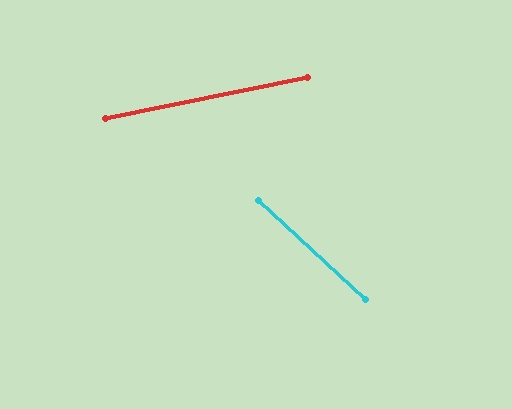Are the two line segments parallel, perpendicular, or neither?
Neither parallel nor perpendicular — they differ by about 54°.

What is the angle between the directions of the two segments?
Approximately 54 degrees.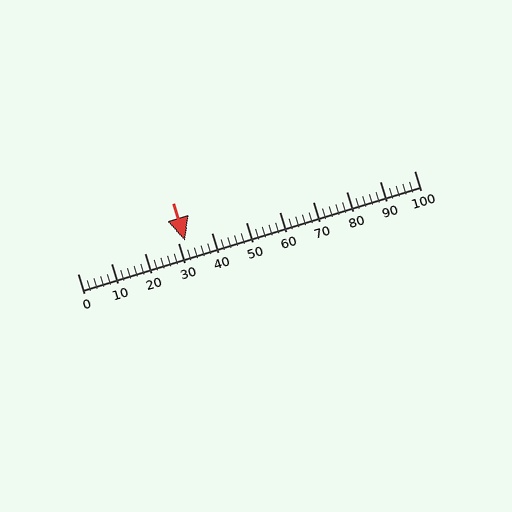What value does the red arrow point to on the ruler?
The red arrow points to approximately 32.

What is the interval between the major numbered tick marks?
The major tick marks are spaced 10 units apart.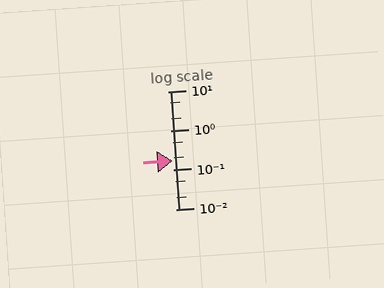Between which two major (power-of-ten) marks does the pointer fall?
The pointer is between 0.1 and 1.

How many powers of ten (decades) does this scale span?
The scale spans 3 decades, from 0.01 to 10.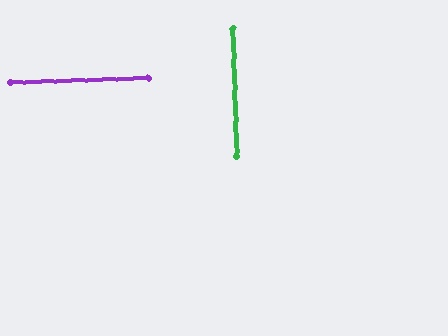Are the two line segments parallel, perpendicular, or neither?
Perpendicular — they meet at approximately 90°.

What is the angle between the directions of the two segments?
Approximately 90 degrees.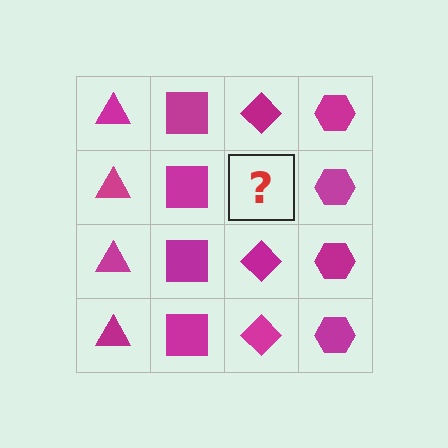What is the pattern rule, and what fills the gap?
The rule is that each column has a consistent shape. The gap should be filled with a magenta diamond.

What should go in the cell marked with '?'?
The missing cell should contain a magenta diamond.